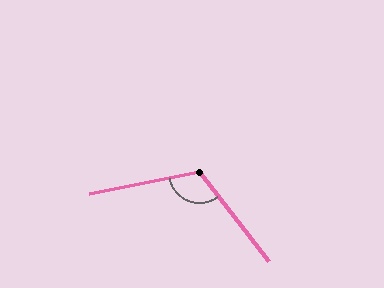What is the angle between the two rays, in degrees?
Approximately 117 degrees.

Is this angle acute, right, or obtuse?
It is obtuse.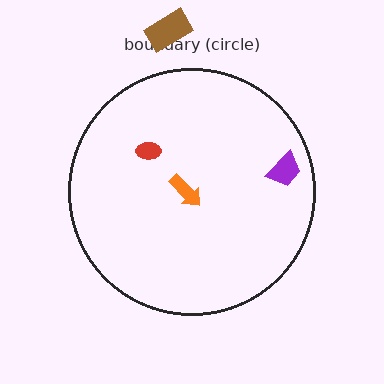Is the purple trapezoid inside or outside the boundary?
Inside.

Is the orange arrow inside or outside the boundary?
Inside.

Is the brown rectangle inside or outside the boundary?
Outside.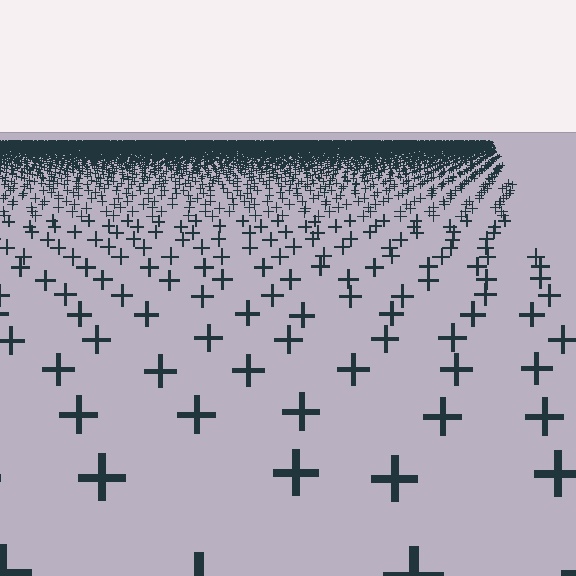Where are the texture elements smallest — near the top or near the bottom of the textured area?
Near the top.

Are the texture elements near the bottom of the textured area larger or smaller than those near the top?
Larger. Near the bottom, elements are closer to the viewer and appear at a bigger on-screen size.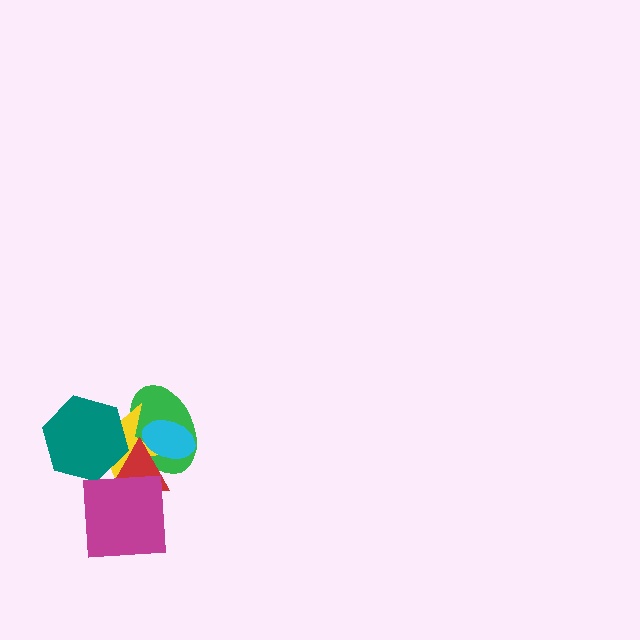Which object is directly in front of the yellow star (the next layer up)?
The teal hexagon is directly in front of the yellow star.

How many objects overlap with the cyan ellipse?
3 objects overlap with the cyan ellipse.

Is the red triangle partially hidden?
Yes, it is partially covered by another shape.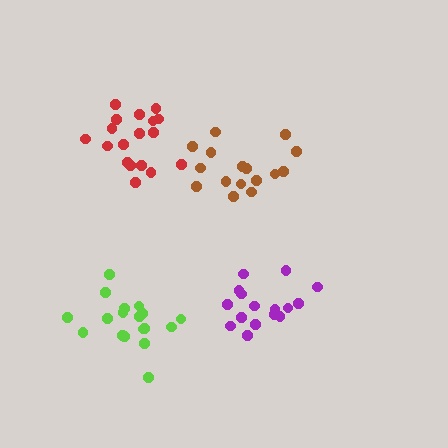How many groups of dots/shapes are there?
There are 4 groups.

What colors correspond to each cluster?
The clusters are colored: red, brown, lime, purple.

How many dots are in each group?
Group 1: 18 dots, Group 2: 16 dots, Group 3: 18 dots, Group 4: 16 dots (68 total).